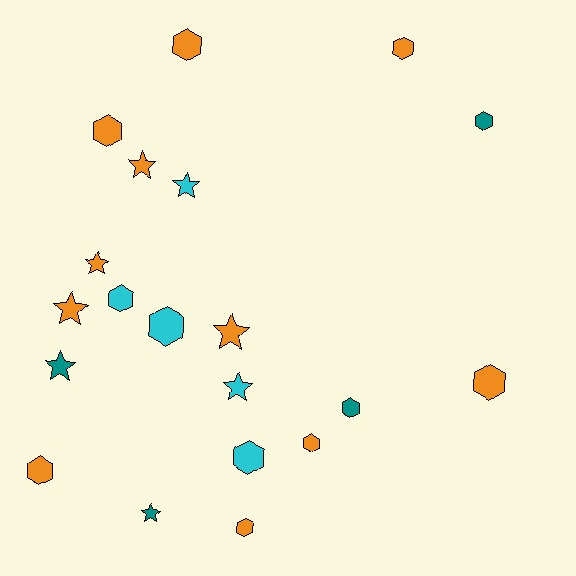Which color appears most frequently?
Orange, with 11 objects.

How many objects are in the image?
There are 20 objects.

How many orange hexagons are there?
There are 7 orange hexagons.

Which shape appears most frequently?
Hexagon, with 12 objects.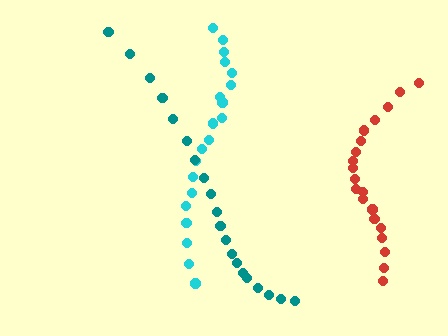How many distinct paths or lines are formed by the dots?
There are 3 distinct paths.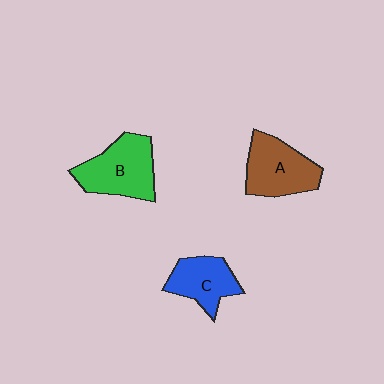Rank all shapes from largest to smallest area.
From largest to smallest: B (green), A (brown), C (blue).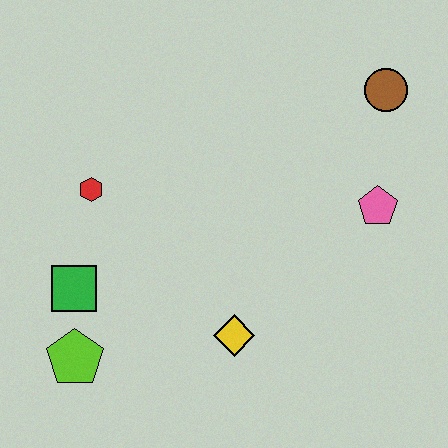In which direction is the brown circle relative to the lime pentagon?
The brown circle is to the right of the lime pentagon.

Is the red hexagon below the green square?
No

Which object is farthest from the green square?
The brown circle is farthest from the green square.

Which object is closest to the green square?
The lime pentagon is closest to the green square.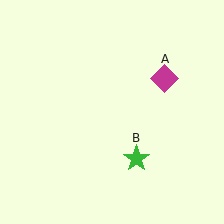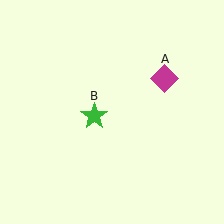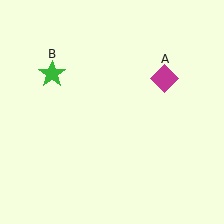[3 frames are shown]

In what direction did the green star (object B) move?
The green star (object B) moved up and to the left.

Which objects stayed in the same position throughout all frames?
Magenta diamond (object A) remained stationary.